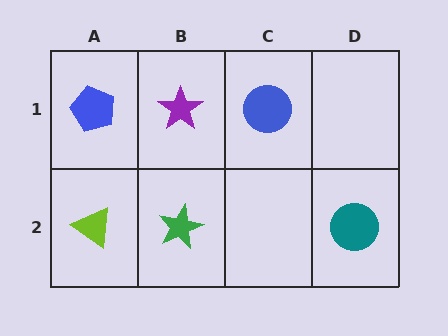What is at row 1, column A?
A blue pentagon.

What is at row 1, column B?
A purple star.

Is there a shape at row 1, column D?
No, that cell is empty.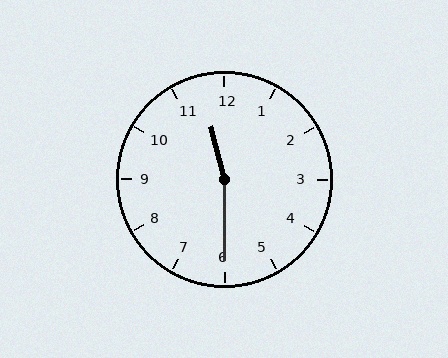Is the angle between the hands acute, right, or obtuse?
It is obtuse.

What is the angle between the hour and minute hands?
Approximately 165 degrees.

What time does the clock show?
11:30.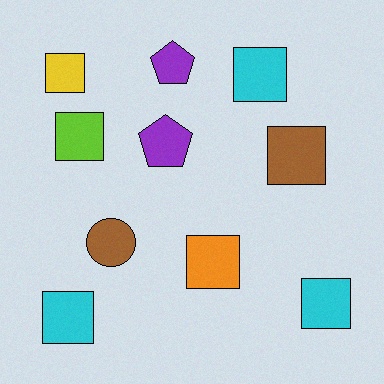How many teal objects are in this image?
There are no teal objects.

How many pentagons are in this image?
There are 2 pentagons.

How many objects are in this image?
There are 10 objects.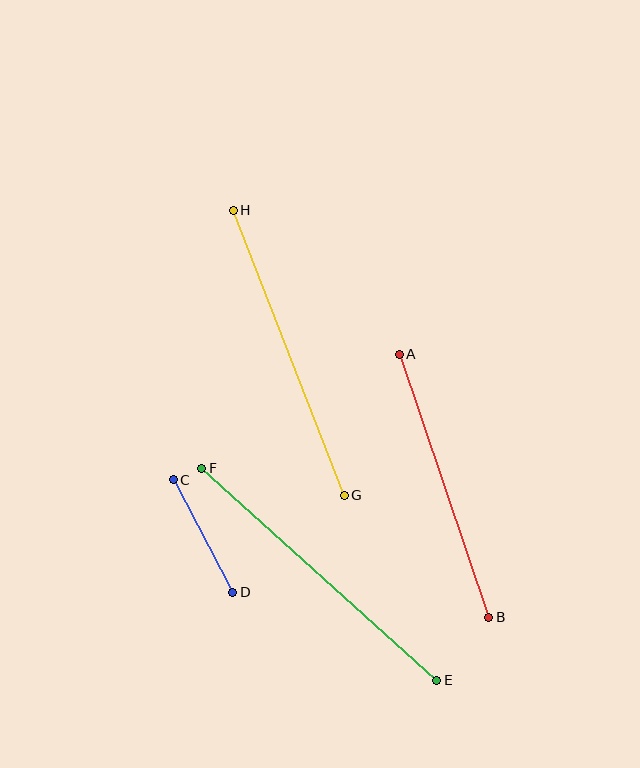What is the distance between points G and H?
The distance is approximately 306 pixels.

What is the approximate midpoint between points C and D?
The midpoint is at approximately (203, 536) pixels.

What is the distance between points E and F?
The distance is approximately 317 pixels.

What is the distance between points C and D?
The distance is approximately 127 pixels.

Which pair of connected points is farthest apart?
Points E and F are farthest apart.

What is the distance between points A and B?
The distance is approximately 278 pixels.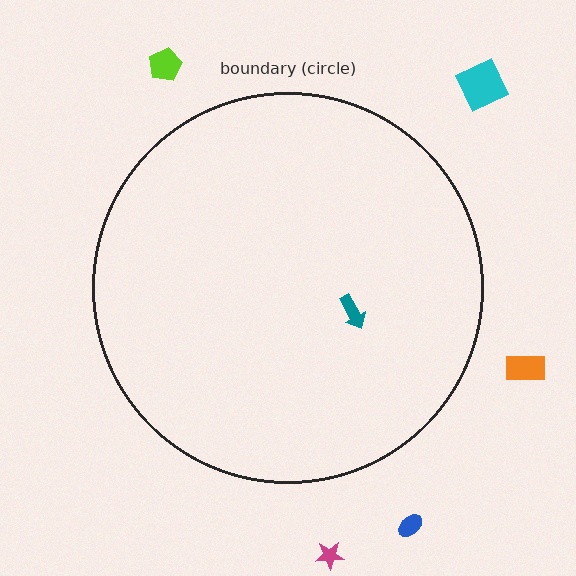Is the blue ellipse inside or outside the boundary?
Outside.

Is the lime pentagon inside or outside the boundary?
Outside.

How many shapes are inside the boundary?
1 inside, 5 outside.